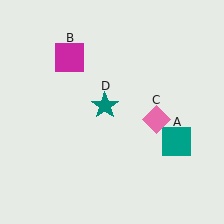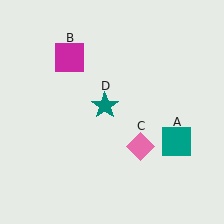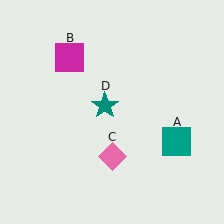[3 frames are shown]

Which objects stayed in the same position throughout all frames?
Teal square (object A) and magenta square (object B) and teal star (object D) remained stationary.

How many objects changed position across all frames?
1 object changed position: pink diamond (object C).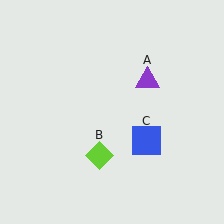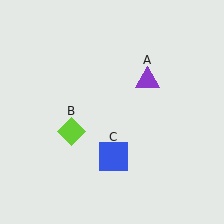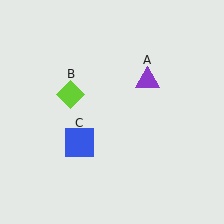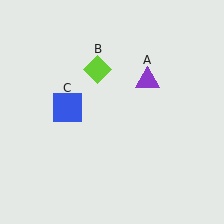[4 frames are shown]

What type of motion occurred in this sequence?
The lime diamond (object B), blue square (object C) rotated clockwise around the center of the scene.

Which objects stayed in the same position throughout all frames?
Purple triangle (object A) remained stationary.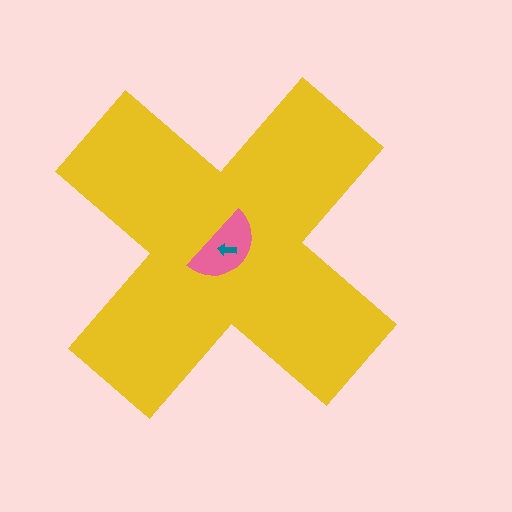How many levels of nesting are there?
3.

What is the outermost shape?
The yellow cross.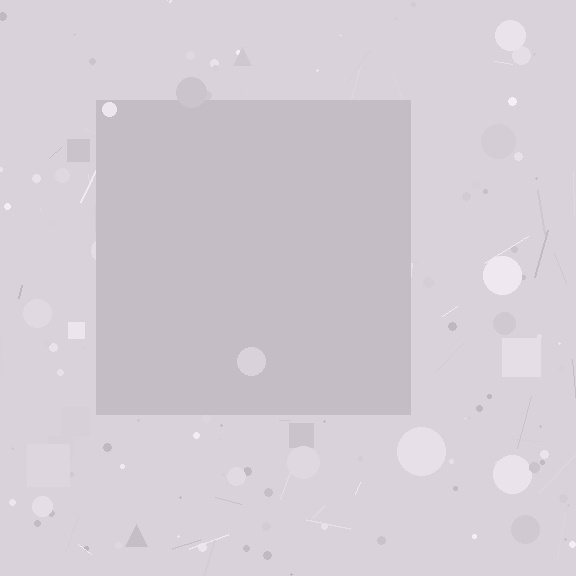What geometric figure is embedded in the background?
A square is embedded in the background.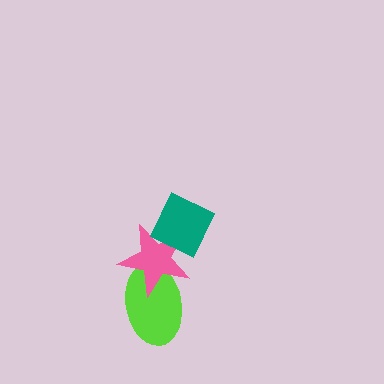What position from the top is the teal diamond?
The teal diamond is 1st from the top.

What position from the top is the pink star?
The pink star is 2nd from the top.